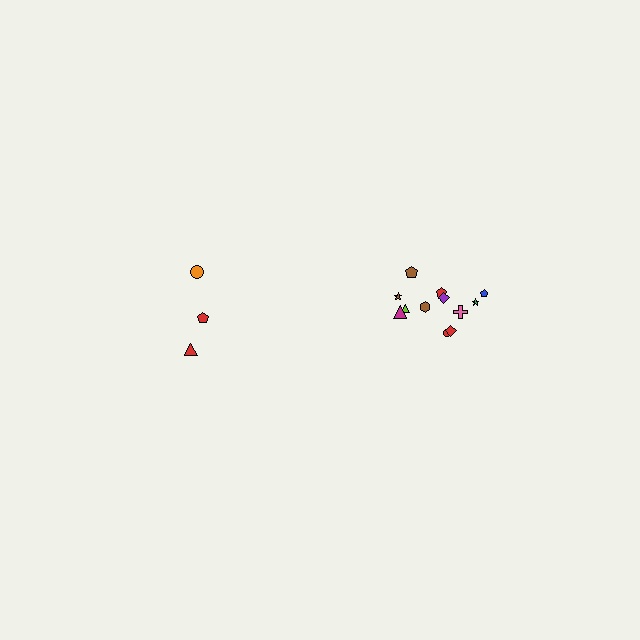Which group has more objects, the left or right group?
The right group.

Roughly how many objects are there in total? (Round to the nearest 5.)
Roughly 15 objects in total.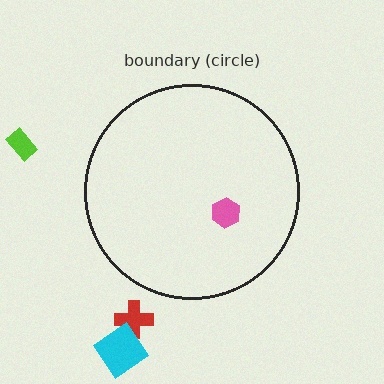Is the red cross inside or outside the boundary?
Outside.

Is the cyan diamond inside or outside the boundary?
Outside.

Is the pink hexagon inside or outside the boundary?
Inside.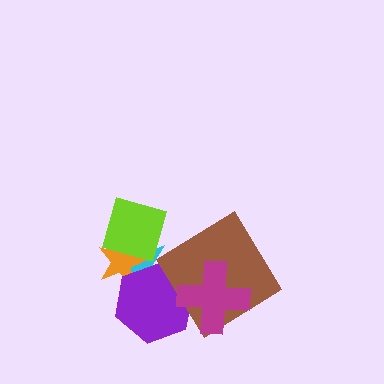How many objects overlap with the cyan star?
3 objects overlap with the cyan star.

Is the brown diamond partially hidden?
Yes, it is partially covered by another shape.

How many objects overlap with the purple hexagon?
4 objects overlap with the purple hexagon.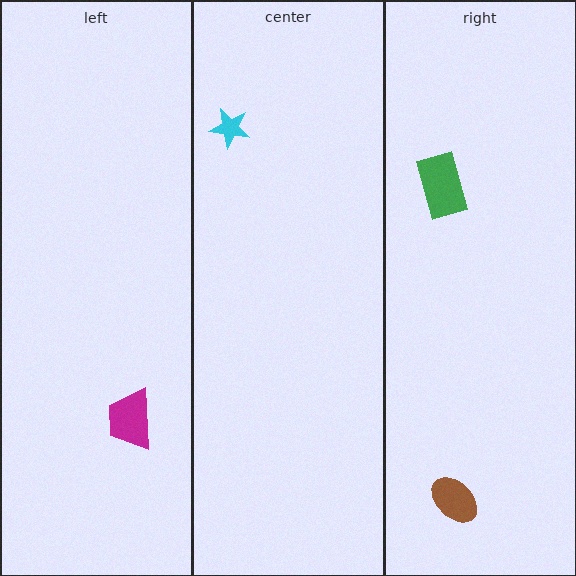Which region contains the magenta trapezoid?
The left region.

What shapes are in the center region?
The cyan star.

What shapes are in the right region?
The green rectangle, the brown ellipse.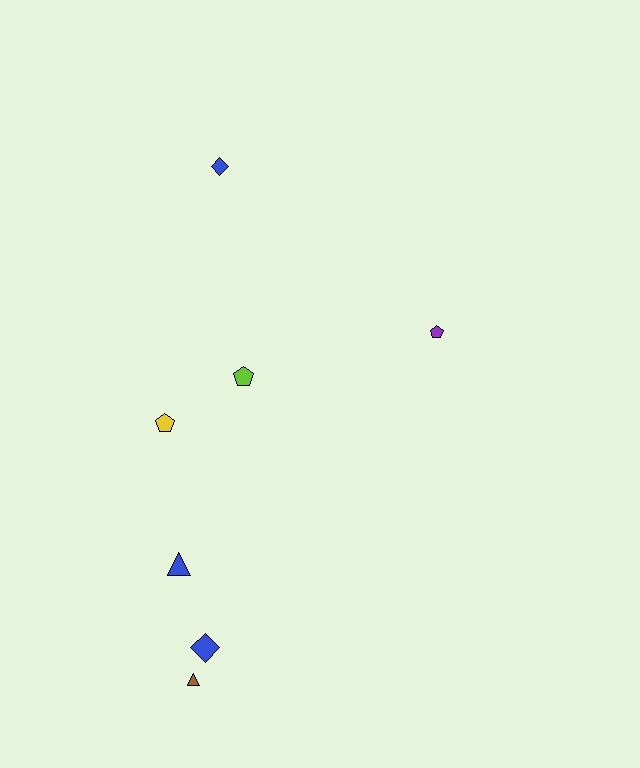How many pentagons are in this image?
There are 3 pentagons.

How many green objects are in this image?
There are no green objects.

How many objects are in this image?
There are 7 objects.